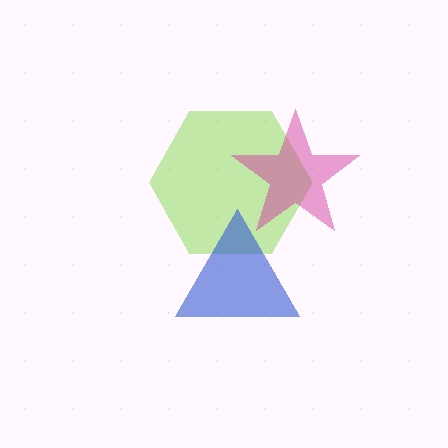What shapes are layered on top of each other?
The layered shapes are: a lime hexagon, a blue triangle, a magenta star.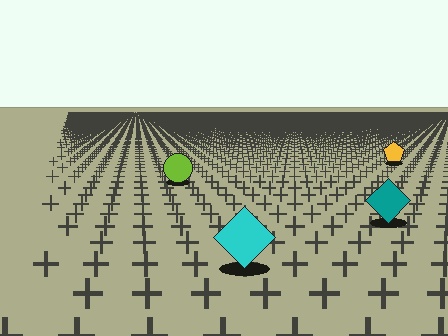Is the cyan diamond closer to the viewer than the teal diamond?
Yes. The cyan diamond is closer — you can tell from the texture gradient: the ground texture is coarser near it.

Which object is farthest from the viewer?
The yellow pentagon is farthest from the viewer. It appears smaller and the ground texture around it is denser.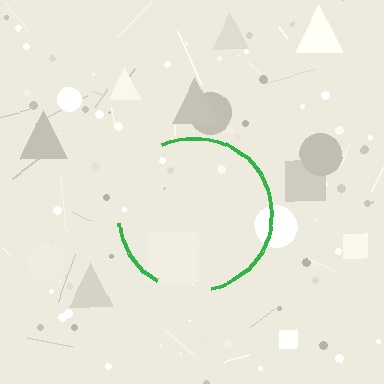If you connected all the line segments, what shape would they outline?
They would outline a circle.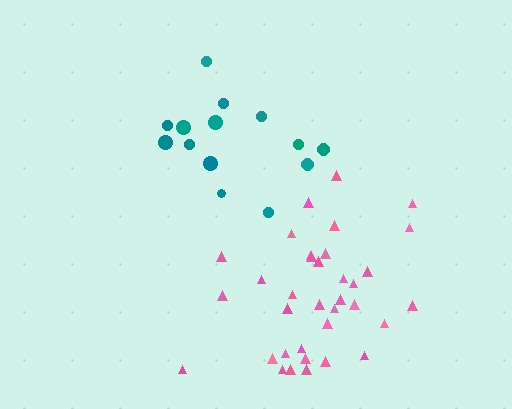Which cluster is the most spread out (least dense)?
Teal.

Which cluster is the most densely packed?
Pink.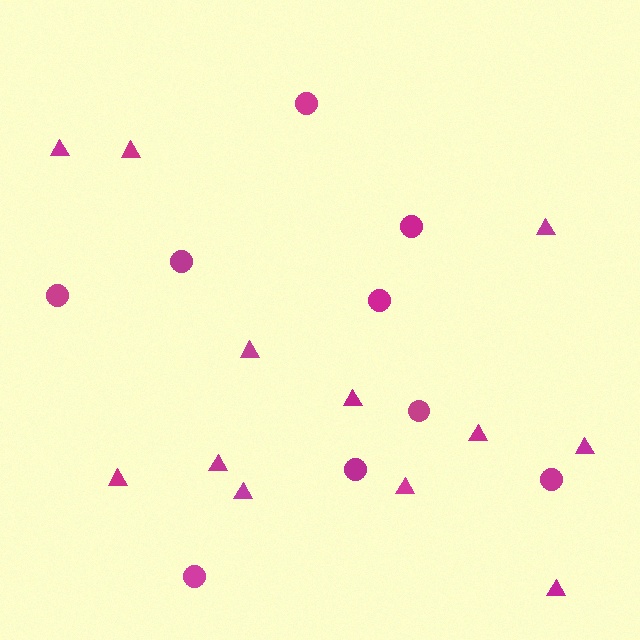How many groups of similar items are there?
There are 2 groups: one group of circles (9) and one group of triangles (12).